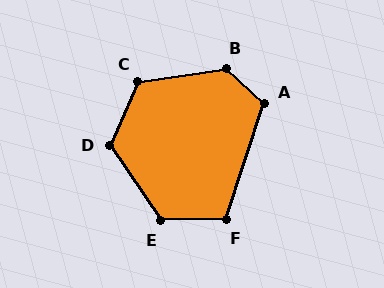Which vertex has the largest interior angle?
B, at approximately 129 degrees.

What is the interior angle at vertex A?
Approximately 115 degrees (obtuse).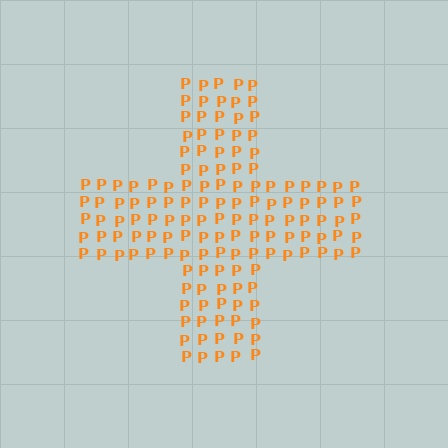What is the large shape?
The large shape is a cross.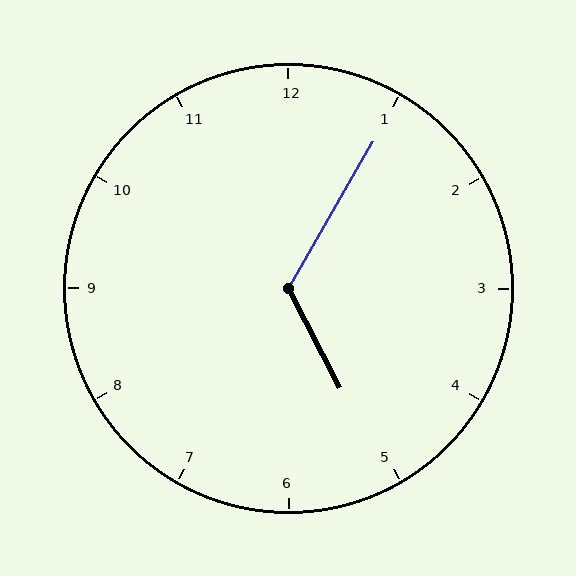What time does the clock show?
5:05.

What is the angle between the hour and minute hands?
Approximately 122 degrees.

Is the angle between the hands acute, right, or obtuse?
It is obtuse.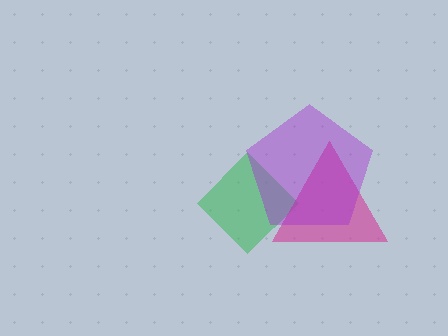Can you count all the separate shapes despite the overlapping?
Yes, there are 3 separate shapes.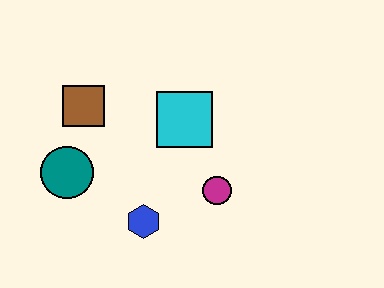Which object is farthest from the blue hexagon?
The brown square is farthest from the blue hexagon.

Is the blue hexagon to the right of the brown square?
Yes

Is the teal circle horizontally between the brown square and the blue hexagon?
No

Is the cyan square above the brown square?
No